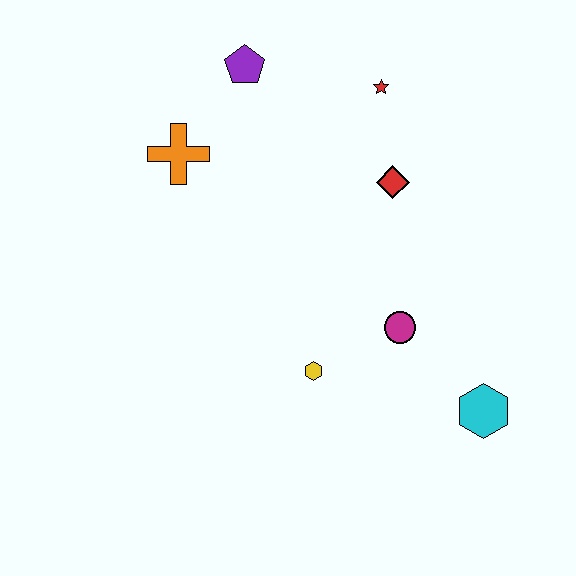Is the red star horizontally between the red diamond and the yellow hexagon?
Yes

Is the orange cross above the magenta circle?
Yes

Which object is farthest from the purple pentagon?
The cyan hexagon is farthest from the purple pentagon.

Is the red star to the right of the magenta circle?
No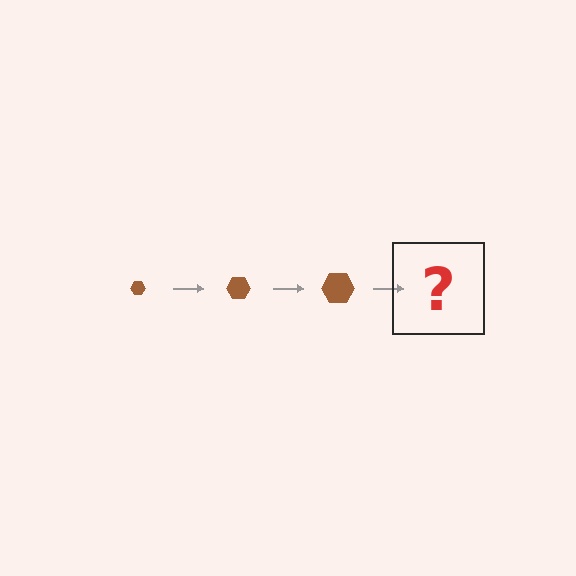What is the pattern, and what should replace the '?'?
The pattern is that the hexagon gets progressively larger each step. The '?' should be a brown hexagon, larger than the previous one.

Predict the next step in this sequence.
The next step is a brown hexagon, larger than the previous one.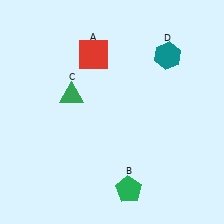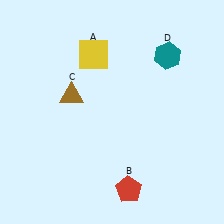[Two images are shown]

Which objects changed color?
A changed from red to yellow. B changed from green to red. C changed from green to brown.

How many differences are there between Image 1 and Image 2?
There are 3 differences between the two images.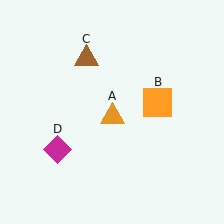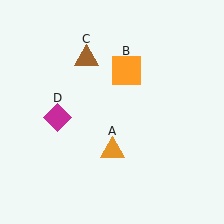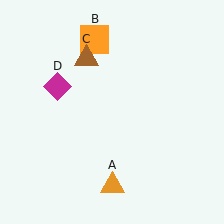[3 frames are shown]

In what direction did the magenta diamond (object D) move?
The magenta diamond (object D) moved up.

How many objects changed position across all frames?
3 objects changed position: orange triangle (object A), orange square (object B), magenta diamond (object D).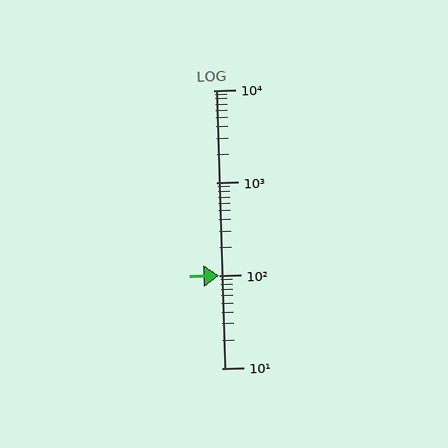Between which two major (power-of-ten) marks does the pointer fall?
The pointer is between 10 and 100.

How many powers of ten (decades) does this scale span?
The scale spans 3 decades, from 10 to 10000.